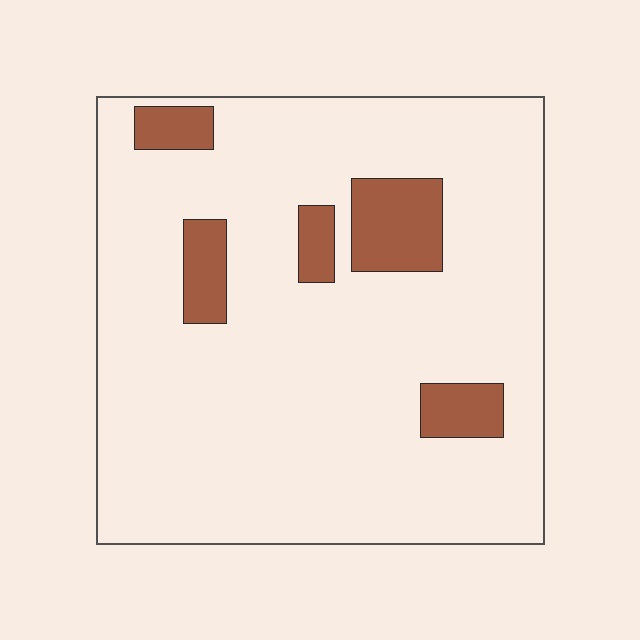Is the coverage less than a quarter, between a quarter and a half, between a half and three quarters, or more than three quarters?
Less than a quarter.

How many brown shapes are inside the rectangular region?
5.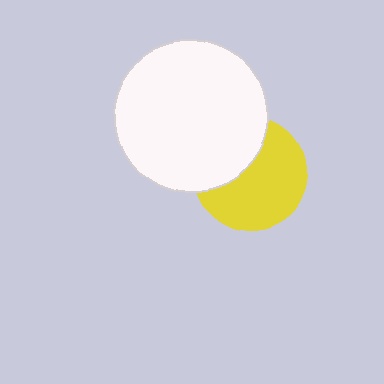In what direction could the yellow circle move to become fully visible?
The yellow circle could move toward the lower-right. That would shift it out from behind the white circle entirely.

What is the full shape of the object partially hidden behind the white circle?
The partially hidden object is a yellow circle.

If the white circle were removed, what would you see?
You would see the complete yellow circle.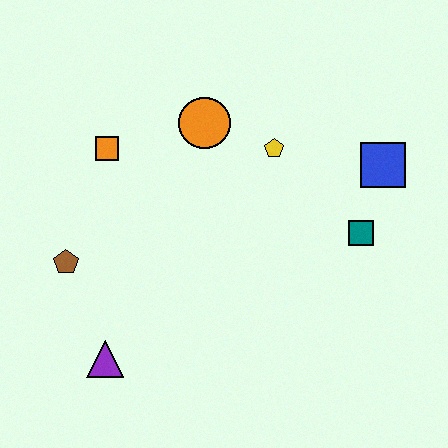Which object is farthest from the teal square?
The brown pentagon is farthest from the teal square.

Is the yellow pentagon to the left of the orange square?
No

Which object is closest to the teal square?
The blue square is closest to the teal square.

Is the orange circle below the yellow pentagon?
No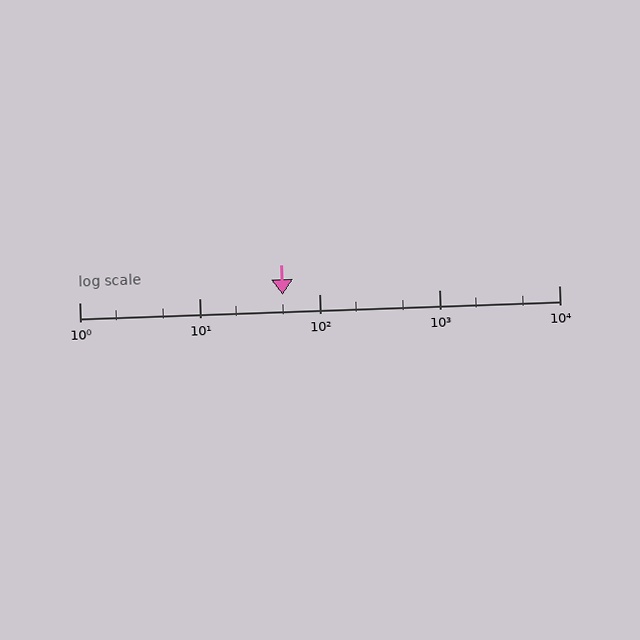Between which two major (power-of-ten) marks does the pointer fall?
The pointer is between 10 and 100.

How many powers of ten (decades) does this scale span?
The scale spans 4 decades, from 1 to 10000.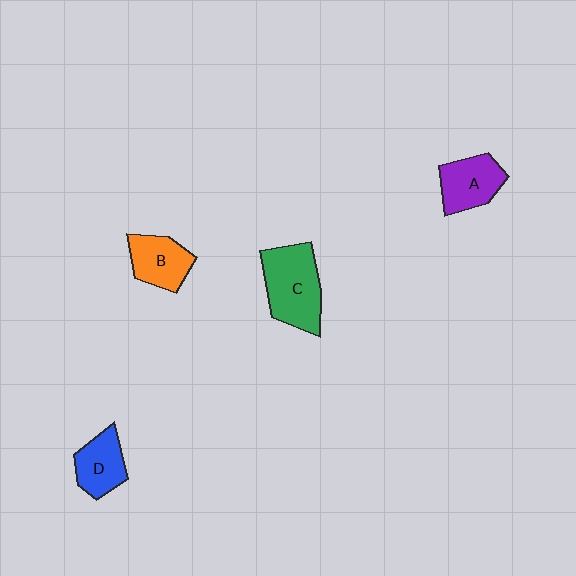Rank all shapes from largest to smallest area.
From largest to smallest: C (green), A (purple), B (orange), D (blue).